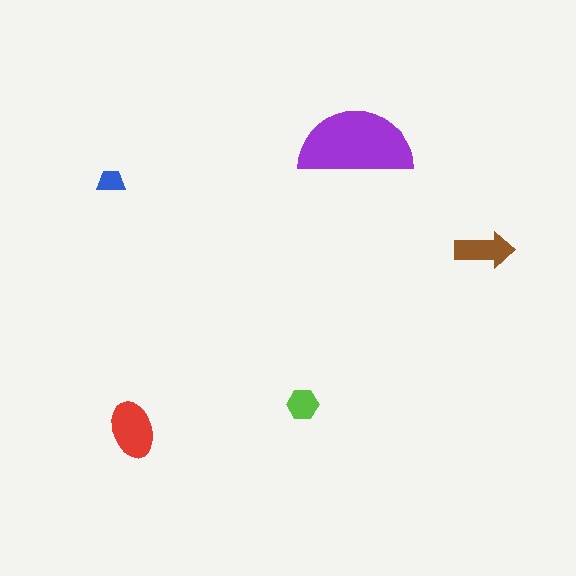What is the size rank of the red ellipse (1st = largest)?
2nd.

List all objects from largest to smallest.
The purple semicircle, the red ellipse, the brown arrow, the lime hexagon, the blue trapezoid.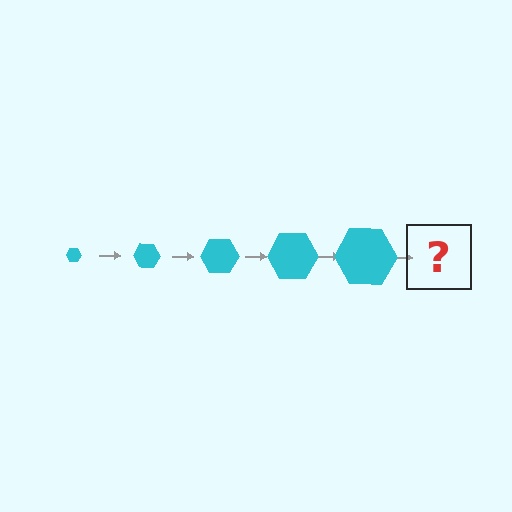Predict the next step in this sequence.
The next step is a cyan hexagon, larger than the previous one.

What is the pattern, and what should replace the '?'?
The pattern is that the hexagon gets progressively larger each step. The '?' should be a cyan hexagon, larger than the previous one.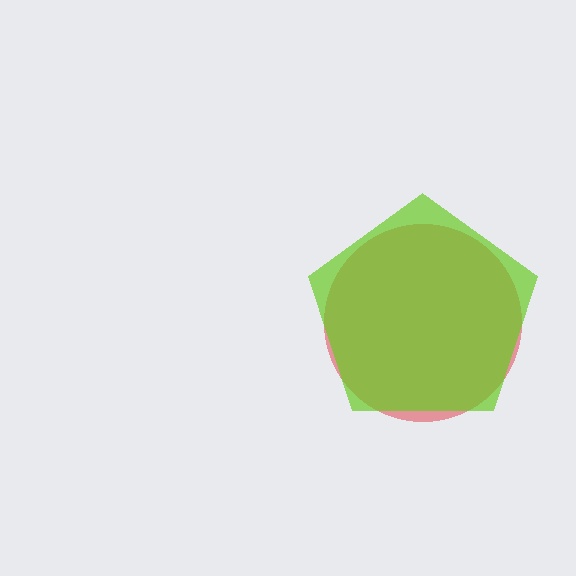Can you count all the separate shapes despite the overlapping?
Yes, there are 2 separate shapes.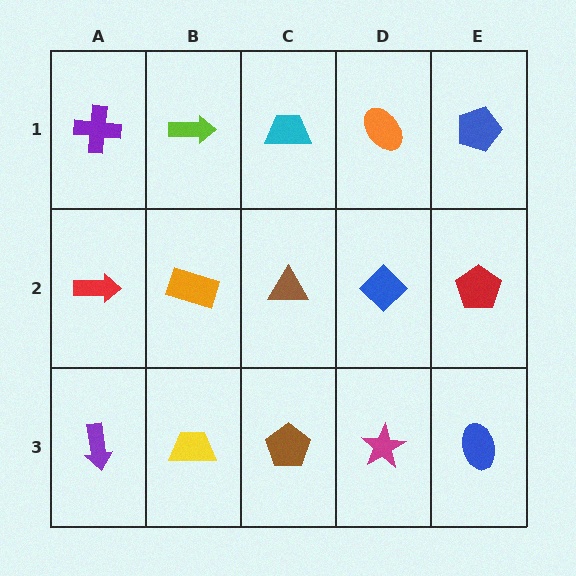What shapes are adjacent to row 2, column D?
An orange ellipse (row 1, column D), a magenta star (row 3, column D), a brown triangle (row 2, column C), a red pentagon (row 2, column E).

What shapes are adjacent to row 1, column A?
A red arrow (row 2, column A), a lime arrow (row 1, column B).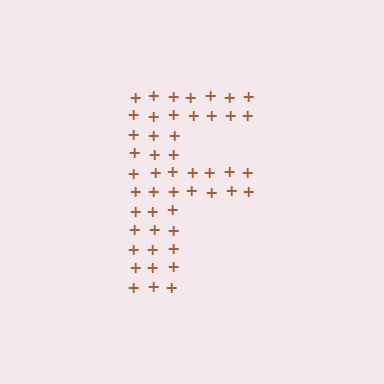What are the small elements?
The small elements are plus signs.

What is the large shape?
The large shape is the letter F.